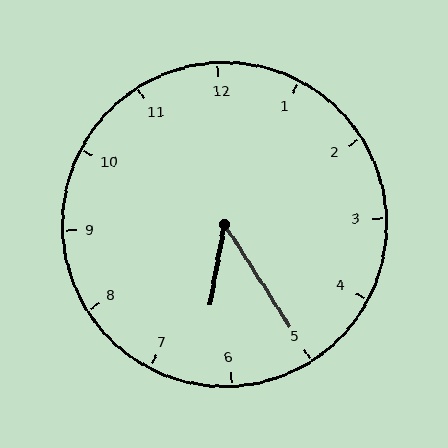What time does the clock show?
6:25.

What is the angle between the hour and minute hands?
Approximately 42 degrees.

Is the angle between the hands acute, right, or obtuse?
It is acute.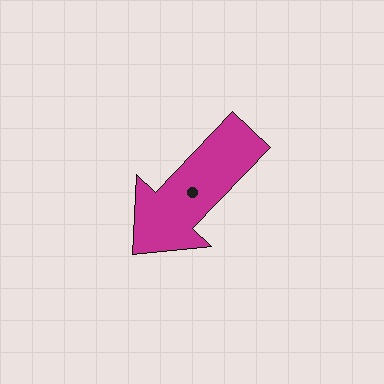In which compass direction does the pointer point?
Southwest.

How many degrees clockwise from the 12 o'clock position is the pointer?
Approximately 224 degrees.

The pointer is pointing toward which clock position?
Roughly 7 o'clock.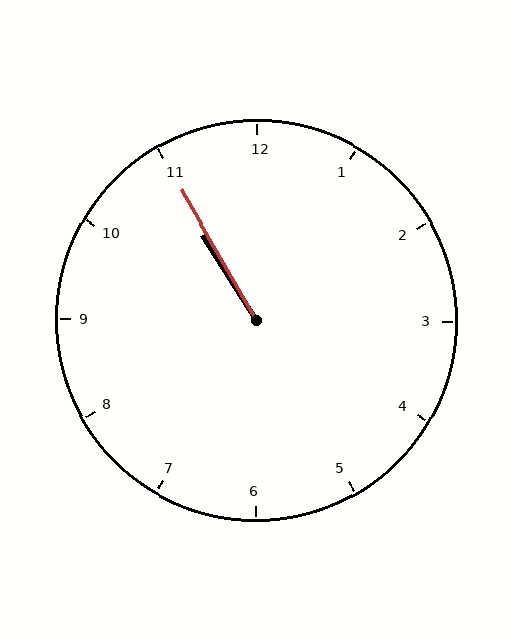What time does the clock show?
10:55.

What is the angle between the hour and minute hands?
Approximately 2 degrees.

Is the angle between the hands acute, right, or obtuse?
It is acute.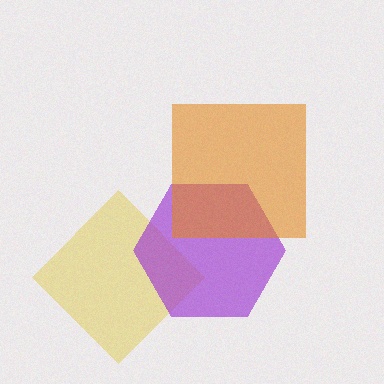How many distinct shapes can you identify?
There are 3 distinct shapes: a yellow diamond, a purple hexagon, an orange square.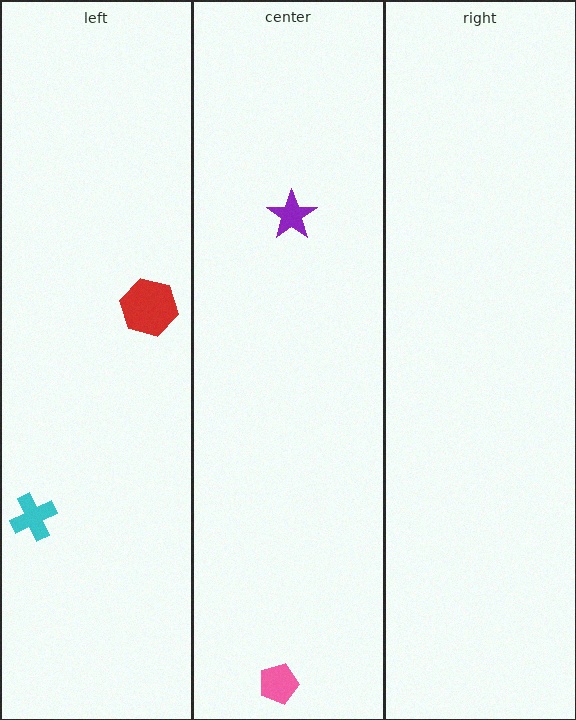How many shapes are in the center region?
2.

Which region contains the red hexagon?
The left region.